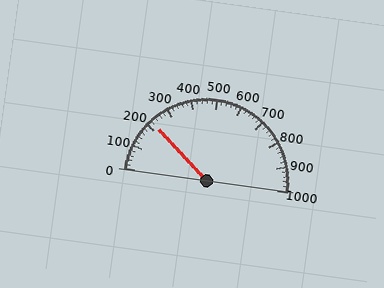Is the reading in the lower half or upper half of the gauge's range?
The reading is in the lower half of the range (0 to 1000).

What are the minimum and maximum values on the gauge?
The gauge ranges from 0 to 1000.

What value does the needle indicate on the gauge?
The needle indicates approximately 220.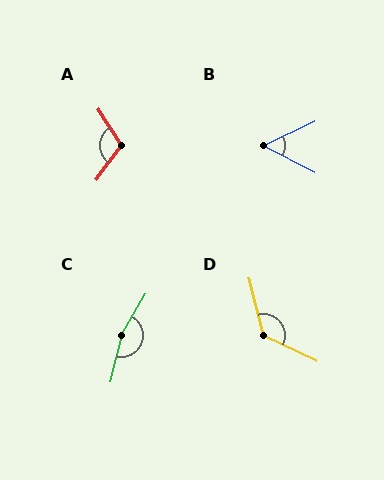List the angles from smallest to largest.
B (53°), A (110°), D (130°), C (163°).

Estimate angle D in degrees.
Approximately 130 degrees.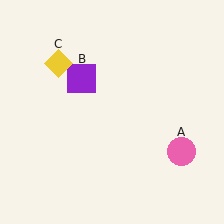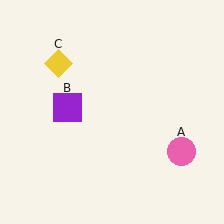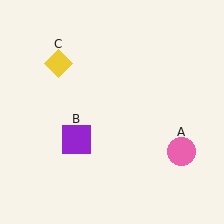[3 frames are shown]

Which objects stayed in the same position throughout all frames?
Pink circle (object A) and yellow diamond (object C) remained stationary.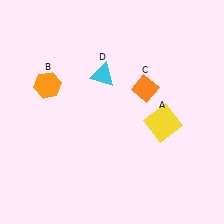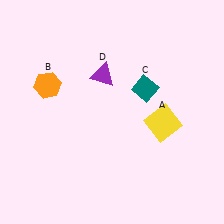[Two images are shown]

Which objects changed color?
C changed from orange to teal. D changed from cyan to purple.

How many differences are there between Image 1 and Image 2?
There are 2 differences between the two images.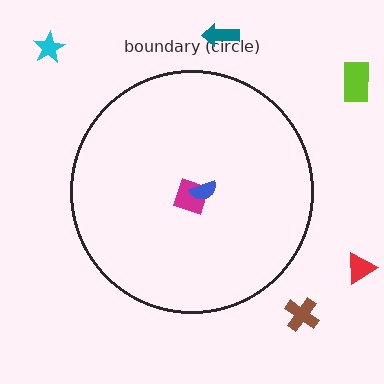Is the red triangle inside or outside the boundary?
Outside.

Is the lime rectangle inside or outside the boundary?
Outside.